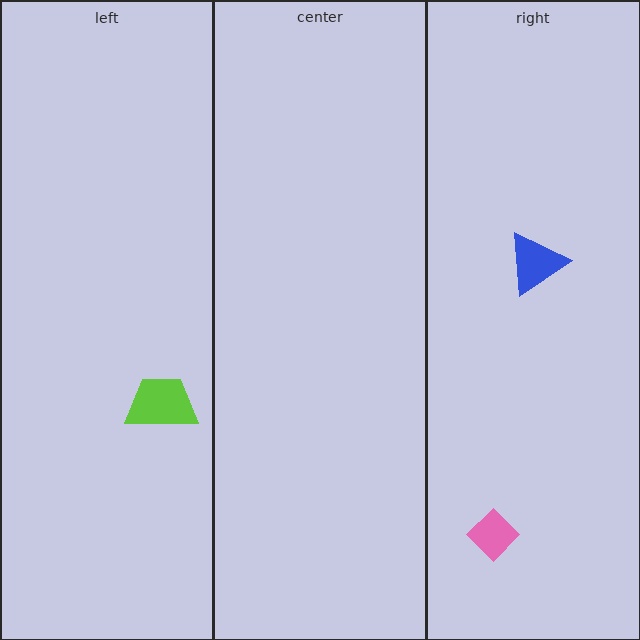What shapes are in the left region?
The lime trapezoid.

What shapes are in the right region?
The blue triangle, the pink diamond.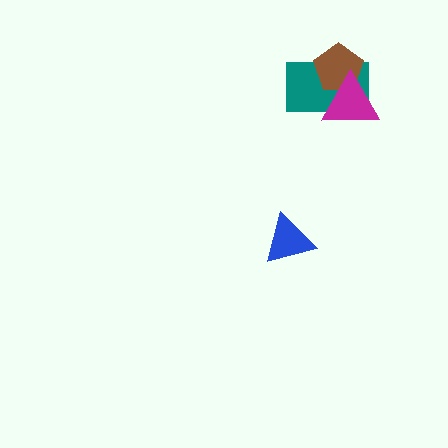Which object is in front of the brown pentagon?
The magenta triangle is in front of the brown pentagon.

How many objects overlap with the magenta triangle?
2 objects overlap with the magenta triangle.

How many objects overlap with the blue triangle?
0 objects overlap with the blue triangle.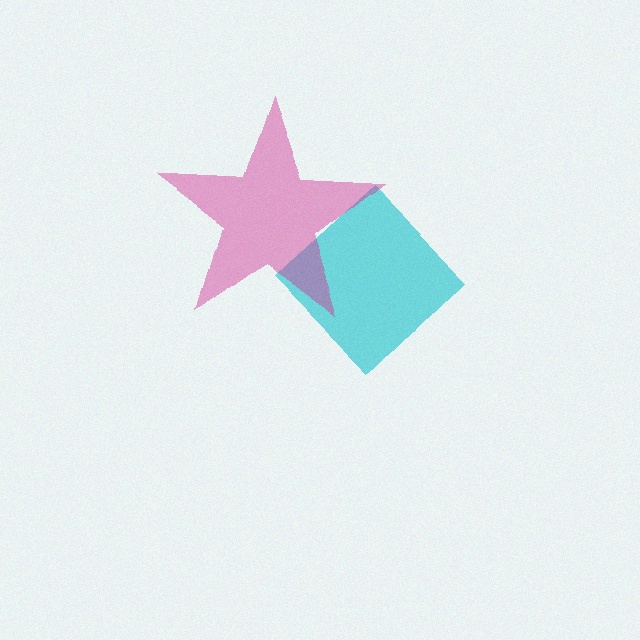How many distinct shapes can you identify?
There are 2 distinct shapes: a cyan diamond, a magenta star.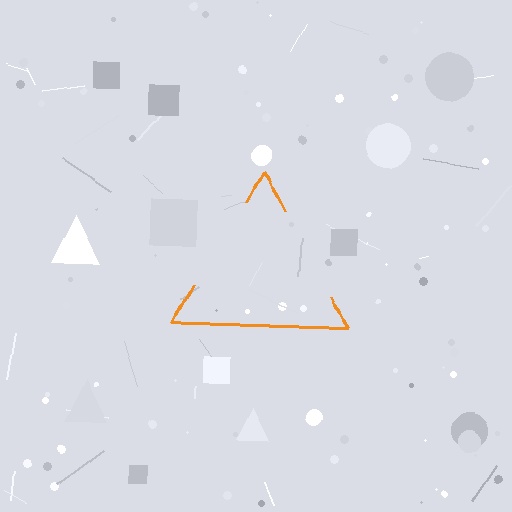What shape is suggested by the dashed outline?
The dashed outline suggests a triangle.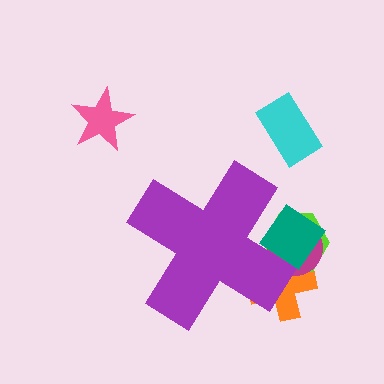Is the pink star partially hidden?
No, the pink star is fully visible.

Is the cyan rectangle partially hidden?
No, the cyan rectangle is fully visible.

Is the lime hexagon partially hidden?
Yes, the lime hexagon is partially hidden behind the purple cross.